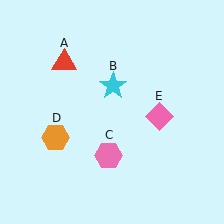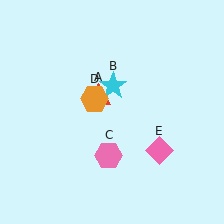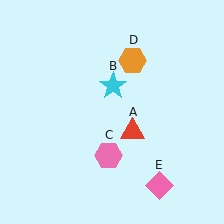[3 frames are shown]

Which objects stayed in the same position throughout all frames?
Cyan star (object B) and pink hexagon (object C) remained stationary.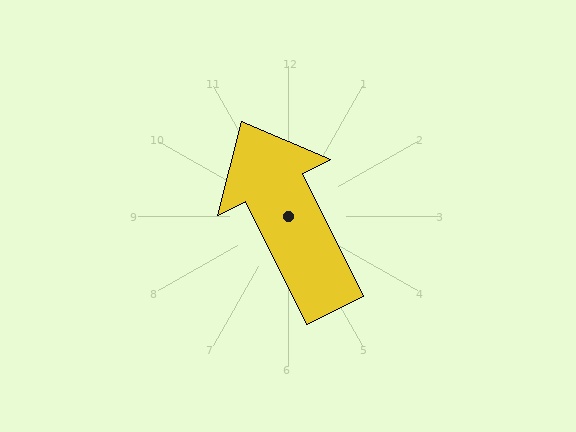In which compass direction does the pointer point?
Northwest.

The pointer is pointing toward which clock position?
Roughly 11 o'clock.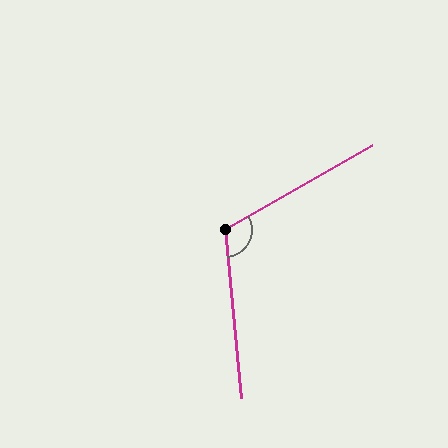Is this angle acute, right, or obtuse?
It is obtuse.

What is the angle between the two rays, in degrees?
Approximately 114 degrees.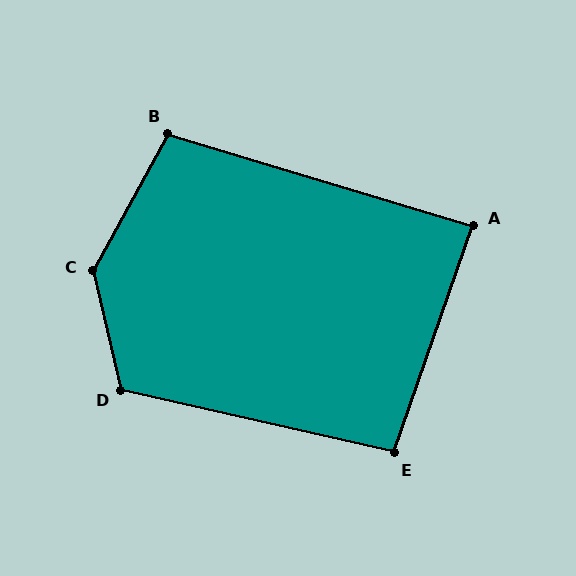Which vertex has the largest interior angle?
C, at approximately 138 degrees.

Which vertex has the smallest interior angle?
A, at approximately 87 degrees.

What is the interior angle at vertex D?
Approximately 116 degrees (obtuse).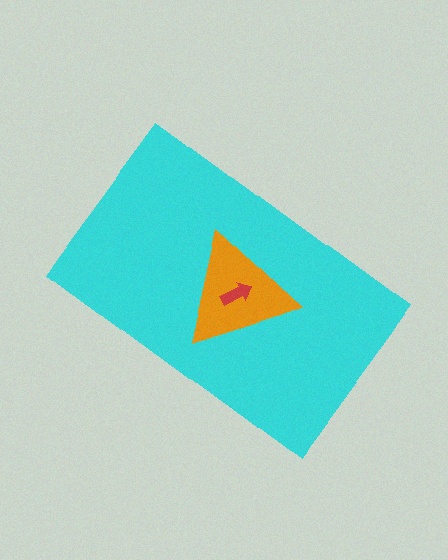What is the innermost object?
The red arrow.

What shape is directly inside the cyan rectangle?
The orange triangle.